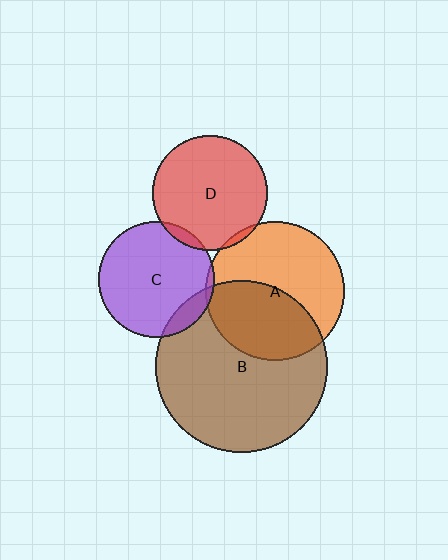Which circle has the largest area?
Circle B (brown).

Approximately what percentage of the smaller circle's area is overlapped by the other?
Approximately 5%.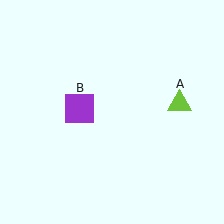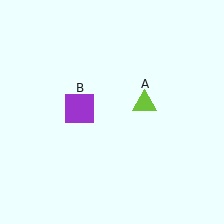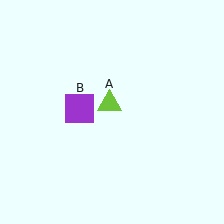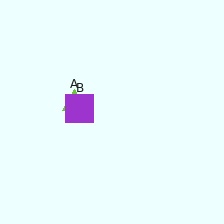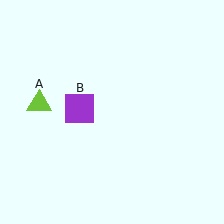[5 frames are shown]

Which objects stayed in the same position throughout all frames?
Purple square (object B) remained stationary.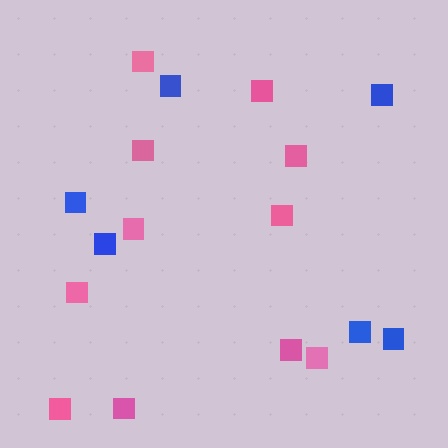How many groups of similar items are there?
There are 2 groups: one group of blue squares (6) and one group of pink squares (11).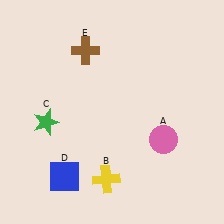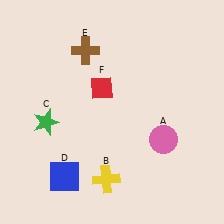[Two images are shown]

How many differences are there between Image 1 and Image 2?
There is 1 difference between the two images.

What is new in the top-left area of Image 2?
A red diamond (F) was added in the top-left area of Image 2.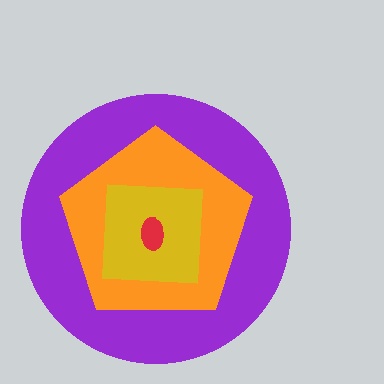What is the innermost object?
The red ellipse.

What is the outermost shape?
The purple circle.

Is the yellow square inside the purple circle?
Yes.